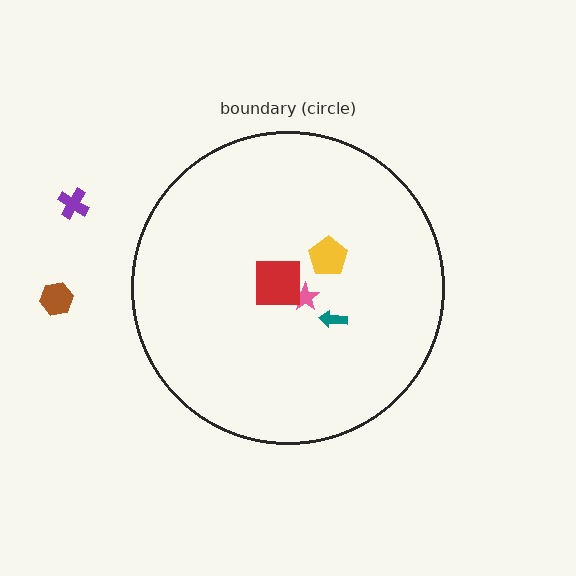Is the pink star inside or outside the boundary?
Inside.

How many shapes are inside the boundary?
4 inside, 2 outside.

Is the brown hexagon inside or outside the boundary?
Outside.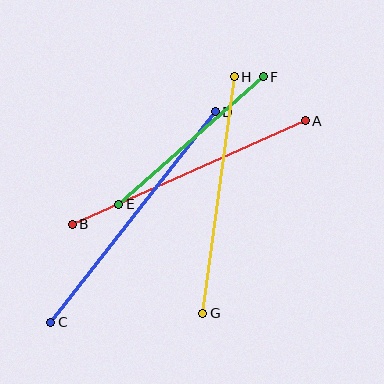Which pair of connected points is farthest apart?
Points C and D are farthest apart.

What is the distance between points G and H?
The distance is approximately 239 pixels.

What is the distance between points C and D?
The distance is approximately 267 pixels.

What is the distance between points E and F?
The distance is approximately 193 pixels.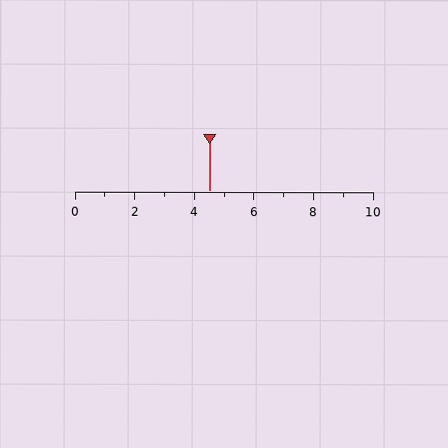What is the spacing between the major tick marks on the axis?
The major ticks are spaced 2 apart.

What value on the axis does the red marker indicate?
The marker indicates approximately 4.5.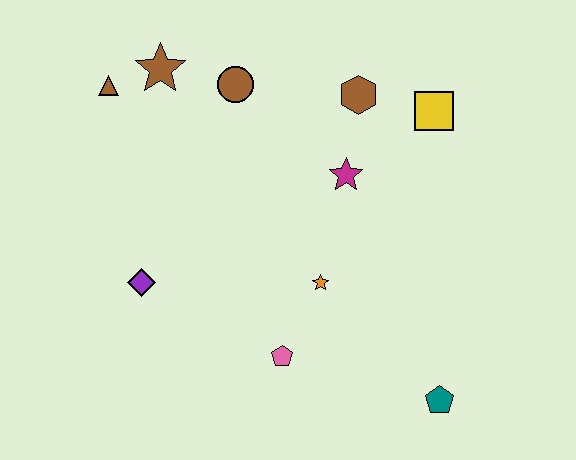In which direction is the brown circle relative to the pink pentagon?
The brown circle is above the pink pentagon.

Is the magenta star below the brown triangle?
Yes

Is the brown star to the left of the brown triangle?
No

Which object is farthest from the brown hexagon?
The teal pentagon is farthest from the brown hexagon.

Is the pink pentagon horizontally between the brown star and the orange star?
Yes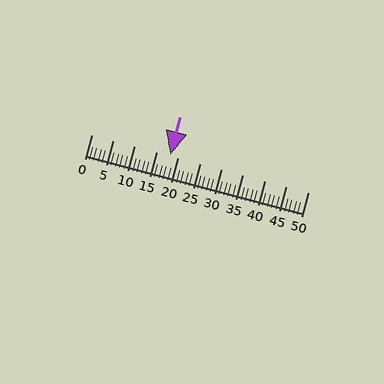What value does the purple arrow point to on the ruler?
The purple arrow points to approximately 18.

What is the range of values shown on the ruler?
The ruler shows values from 0 to 50.